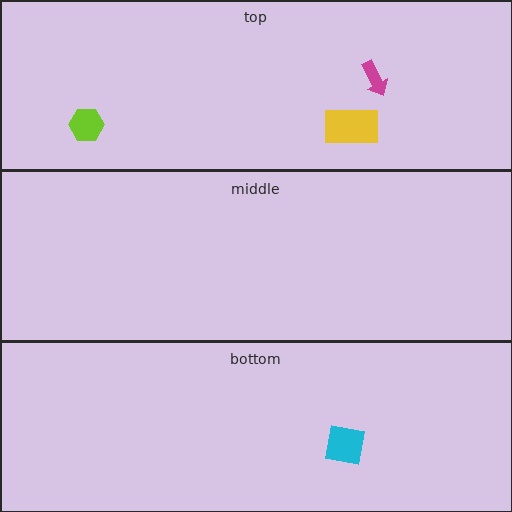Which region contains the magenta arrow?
The top region.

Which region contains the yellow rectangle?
The top region.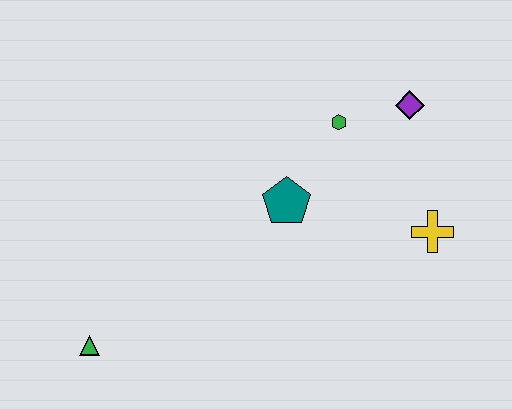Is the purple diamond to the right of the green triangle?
Yes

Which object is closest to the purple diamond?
The green hexagon is closest to the purple diamond.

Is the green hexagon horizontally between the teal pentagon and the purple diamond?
Yes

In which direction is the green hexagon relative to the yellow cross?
The green hexagon is above the yellow cross.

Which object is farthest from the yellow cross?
The green triangle is farthest from the yellow cross.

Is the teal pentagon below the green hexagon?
Yes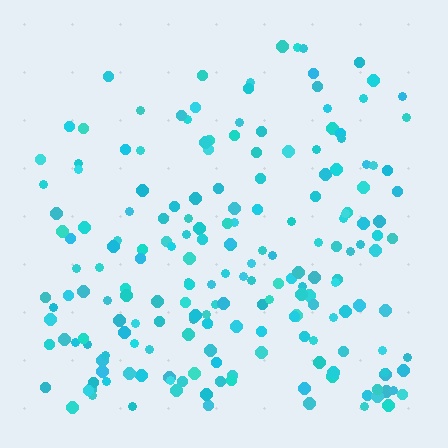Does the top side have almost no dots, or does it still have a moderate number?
Still a moderate number, just noticeably fewer than the bottom.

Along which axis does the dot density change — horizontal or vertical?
Vertical.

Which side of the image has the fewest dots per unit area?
The top.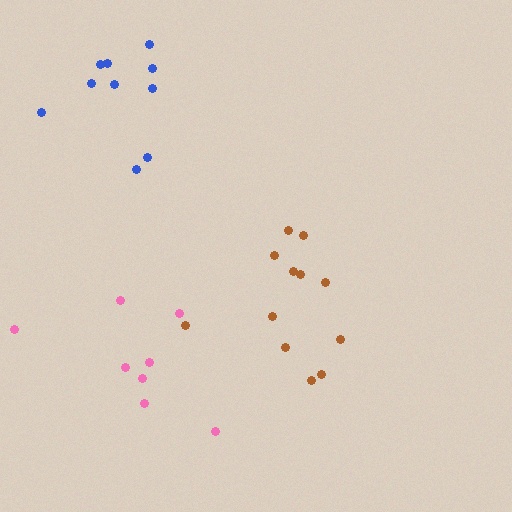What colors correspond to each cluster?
The clusters are colored: brown, blue, pink.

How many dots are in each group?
Group 1: 12 dots, Group 2: 10 dots, Group 3: 8 dots (30 total).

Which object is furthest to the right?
The brown cluster is rightmost.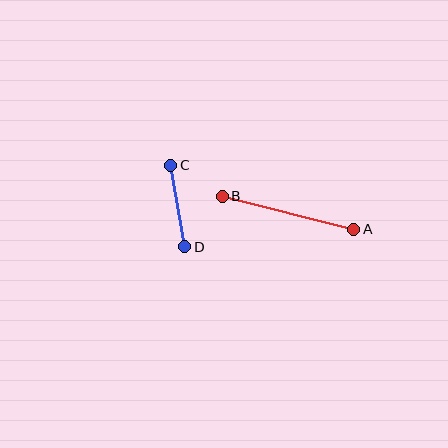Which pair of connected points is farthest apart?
Points A and B are farthest apart.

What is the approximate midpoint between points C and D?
The midpoint is at approximately (178, 206) pixels.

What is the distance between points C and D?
The distance is approximately 83 pixels.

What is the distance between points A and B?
The distance is approximately 136 pixels.